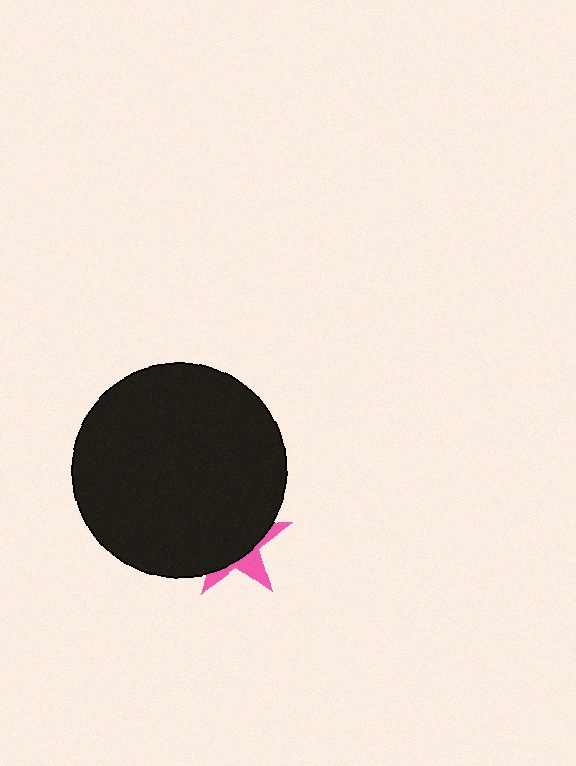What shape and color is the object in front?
The object in front is a black circle.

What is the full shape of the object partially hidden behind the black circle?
The partially hidden object is a pink star.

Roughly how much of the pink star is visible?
A small part of it is visible (roughly 31%).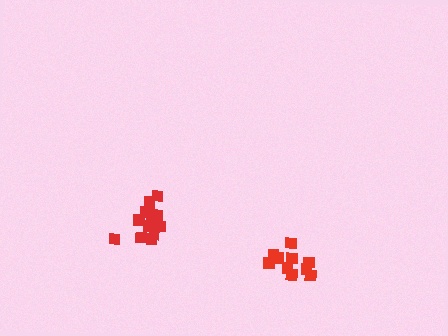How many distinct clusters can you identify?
There are 2 distinct clusters.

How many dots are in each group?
Group 1: 13 dots, Group 2: 10 dots (23 total).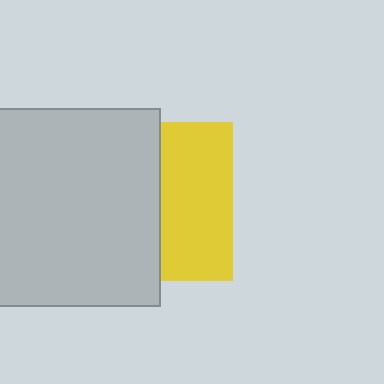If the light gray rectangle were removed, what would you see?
You would see the complete yellow square.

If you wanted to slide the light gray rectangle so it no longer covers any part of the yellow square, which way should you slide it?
Slide it left — that is the most direct way to separate the two shapes.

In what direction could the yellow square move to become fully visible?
The yellow square could move right. That would shift it out from behind the light gray rectangle entirely.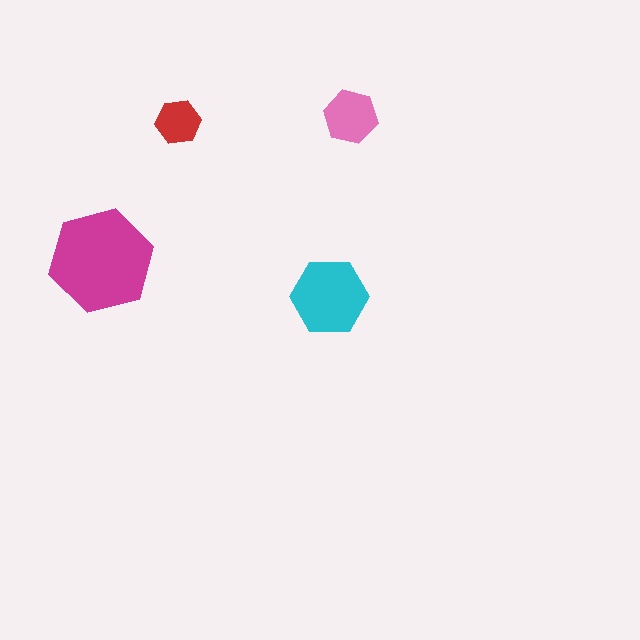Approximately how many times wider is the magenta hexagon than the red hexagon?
About 2.5 times wider.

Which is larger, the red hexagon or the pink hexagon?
The pink one.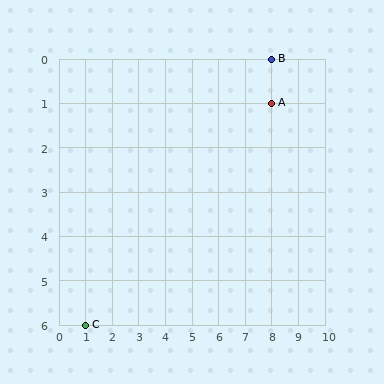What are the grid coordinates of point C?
Point C is at grid coordinates (1, 6).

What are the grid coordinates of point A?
Point A is at grid coordinates (8, 1).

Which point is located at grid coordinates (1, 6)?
Point C is at (1, 6).